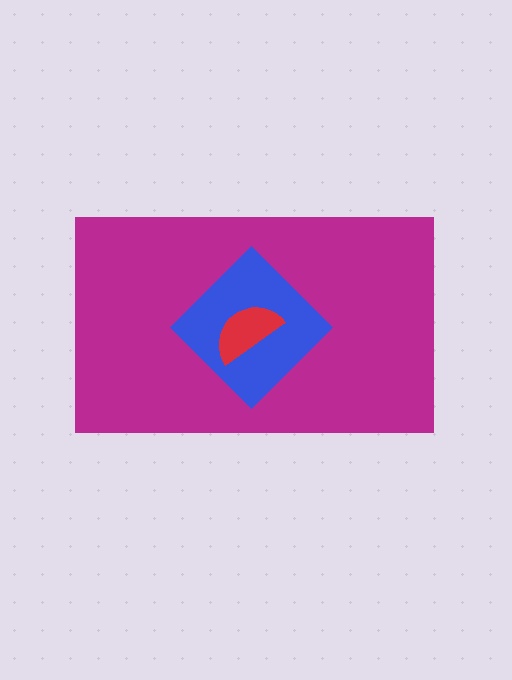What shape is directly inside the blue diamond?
The red semicircle.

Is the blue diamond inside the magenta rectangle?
Yes.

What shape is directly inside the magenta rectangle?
The blue diamond.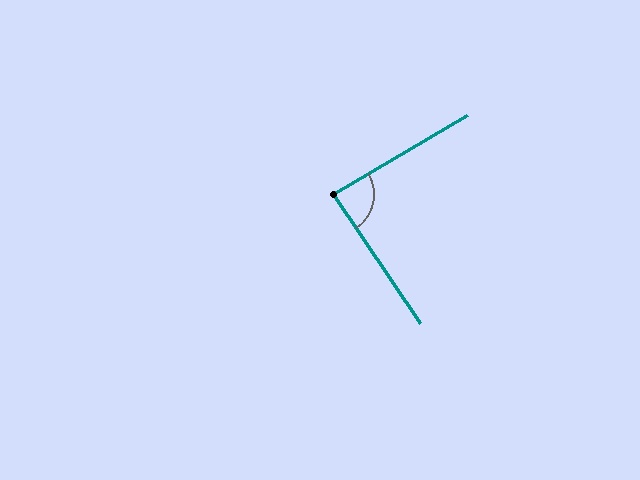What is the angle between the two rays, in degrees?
Approximately 87 degrees.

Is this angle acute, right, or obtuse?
It is approximately a right angle.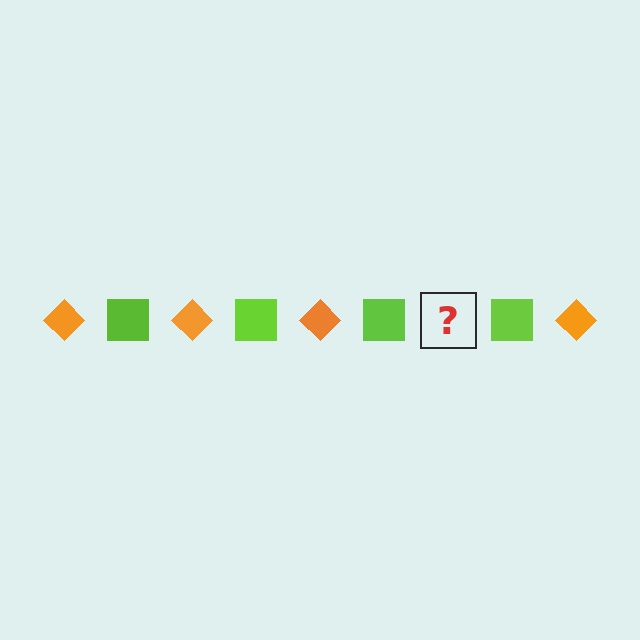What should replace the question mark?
The question mark should be replaced with an orange diamond.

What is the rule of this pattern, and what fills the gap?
The rule is that the pattern alternates between orange diamond and lime square. The gap should be filled with an orange diamond.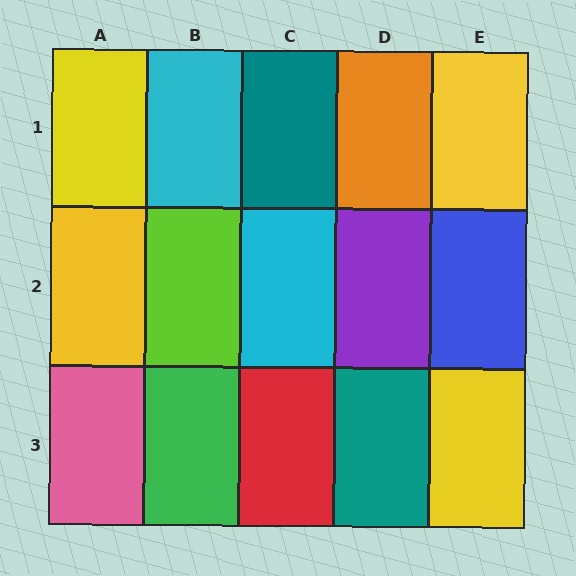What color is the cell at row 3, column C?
Red.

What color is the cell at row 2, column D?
Purple.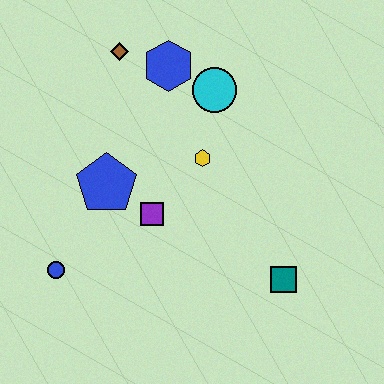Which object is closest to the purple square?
The blue pentagon is closest to the purple square.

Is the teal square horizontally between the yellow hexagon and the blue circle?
No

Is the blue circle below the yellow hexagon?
Yes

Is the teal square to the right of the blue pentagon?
Yes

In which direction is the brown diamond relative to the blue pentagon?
The brown diamond is above the blue pentagon.